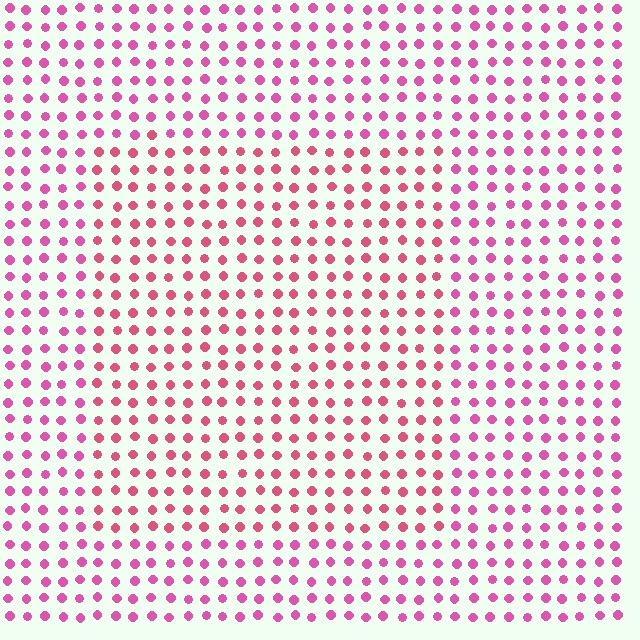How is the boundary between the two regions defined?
The boundary is defined purely by a slight shift in hue (about 21 degrees). Spacing, size, and orientation are identical on both sides.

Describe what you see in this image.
The image is filled with small pink elements in a uniform arrangement. A rectangle-shaped region is visible where the elements are tinted to a slightly different hue, forming a subtle color boundary.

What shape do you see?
I see a rectangle.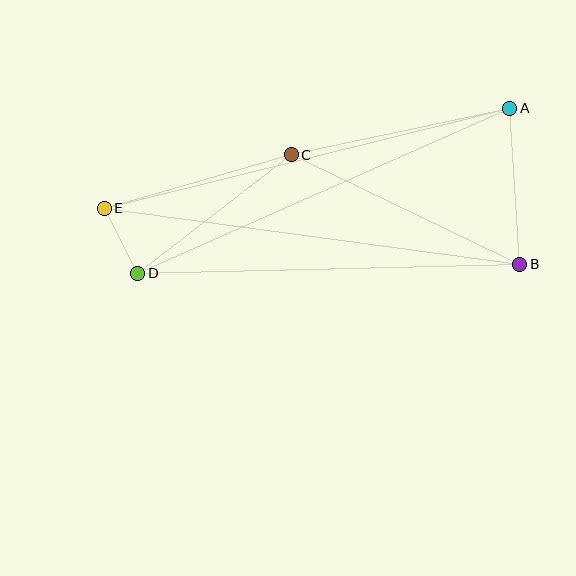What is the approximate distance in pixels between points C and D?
The distance between C and D is approximately 194 pixels.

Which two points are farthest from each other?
Points B and E are farthest from each other.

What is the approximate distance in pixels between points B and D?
The distance between B and D is approximately 382 pixels.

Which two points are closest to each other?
Points D and E are closest to each other.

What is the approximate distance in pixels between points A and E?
The distance between A and E is approximately 418 pixels.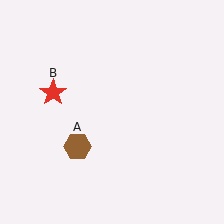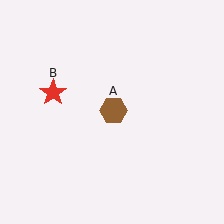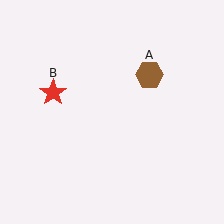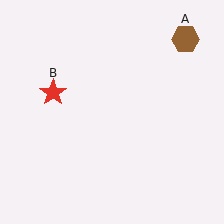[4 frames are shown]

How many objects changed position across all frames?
1 object changed position: brown hexagon (object A).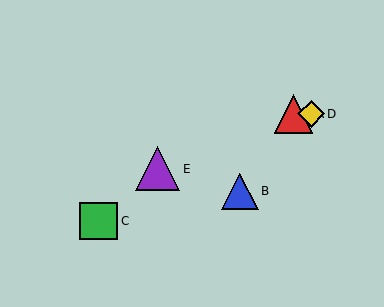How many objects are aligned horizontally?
2 objects (A, D) are aligned horizontally.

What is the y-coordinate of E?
Object E is at y≈169.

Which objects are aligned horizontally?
Objects A, D are aligned horizontally.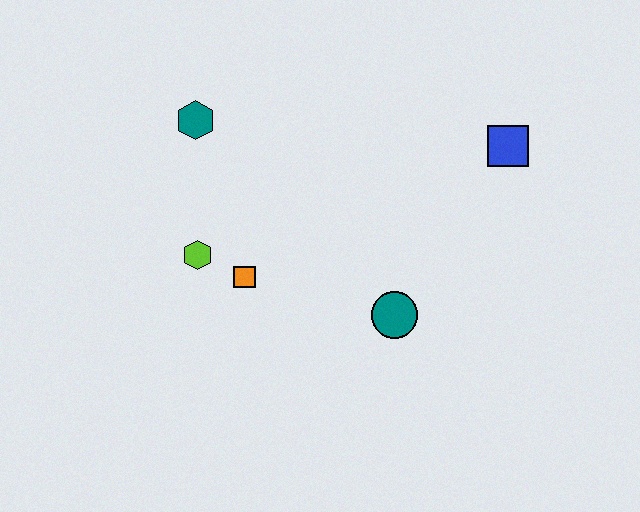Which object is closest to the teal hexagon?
The lime hexagon is closest to the teal hexagon.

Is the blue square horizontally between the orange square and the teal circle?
No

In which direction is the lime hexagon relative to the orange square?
The lime hexagon is to the left of the orange square.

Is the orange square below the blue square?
Yes